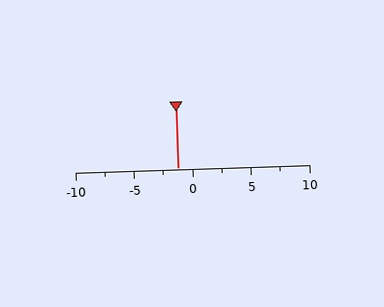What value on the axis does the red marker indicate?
The marker indicates approximately -1.2.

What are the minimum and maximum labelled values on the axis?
The axis runs from -10 to 10.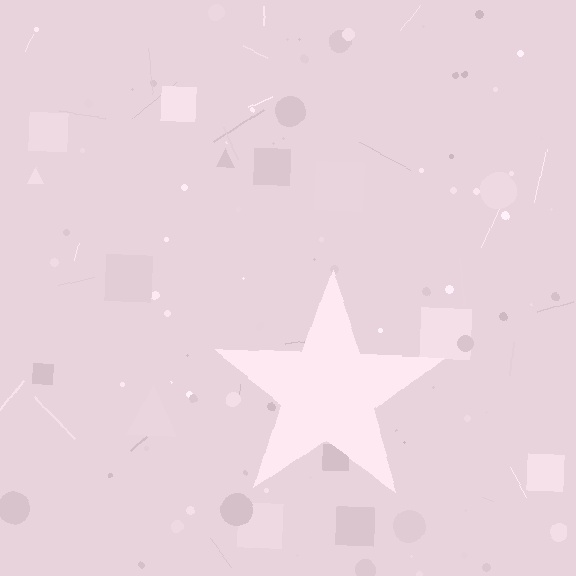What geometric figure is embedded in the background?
A star is embedded in the background.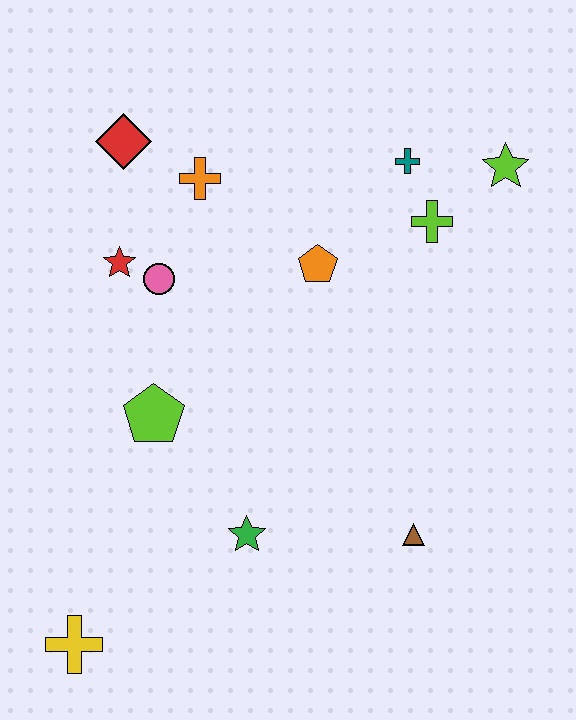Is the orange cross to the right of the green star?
No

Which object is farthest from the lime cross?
The yellow cross is farthest from the lime cross.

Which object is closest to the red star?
The pink circle is closest to the red star.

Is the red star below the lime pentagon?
No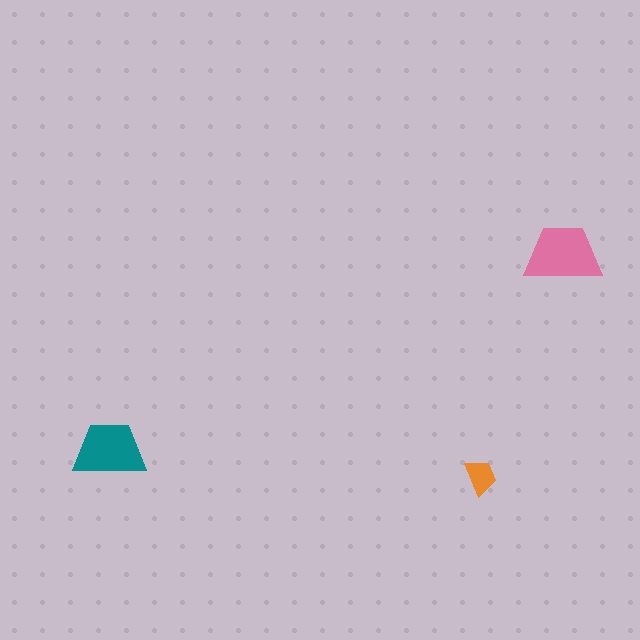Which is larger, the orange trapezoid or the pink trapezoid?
The pink one.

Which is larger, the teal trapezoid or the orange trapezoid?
The teal one.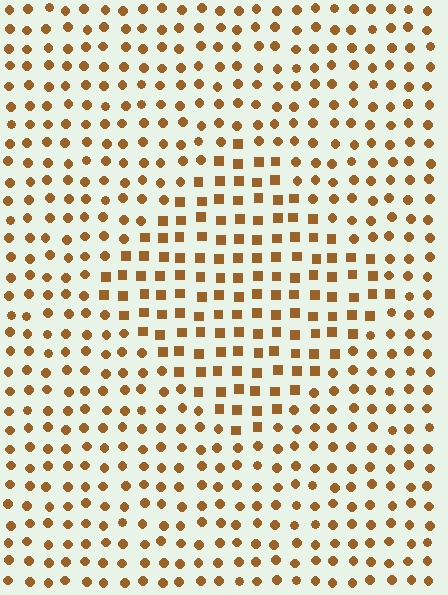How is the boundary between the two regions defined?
The boundary is defined by a change in element shape: squares inside vs. circles outside. All elements share the same color and spacing.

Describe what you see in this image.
The image is filled with small brown elements arranged in a uniform grid. A diamond-shaped region contains squares, while the surrounding area contains circles. The boundary is defined purely by the change in element shape.